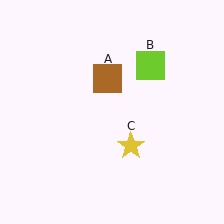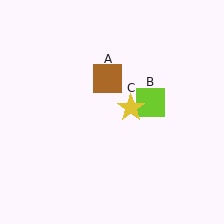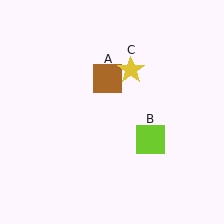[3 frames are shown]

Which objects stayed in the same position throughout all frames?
Brown square (object A) remained stationary.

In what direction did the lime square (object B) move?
The lime square (object B) moved down.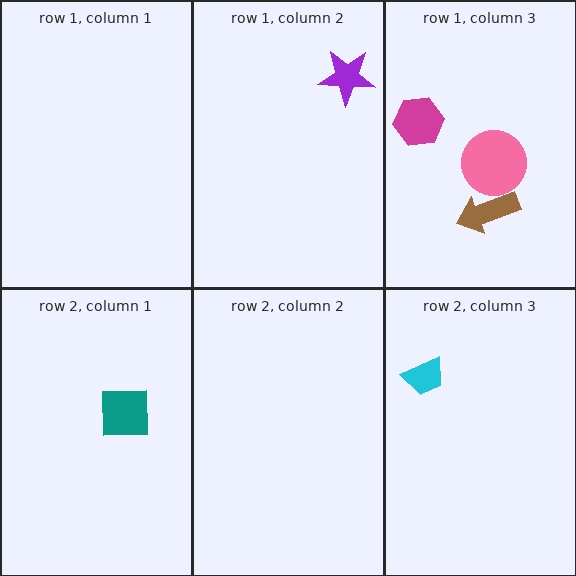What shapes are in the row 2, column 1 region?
The teal square.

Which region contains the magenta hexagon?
The row 1, column 3 region.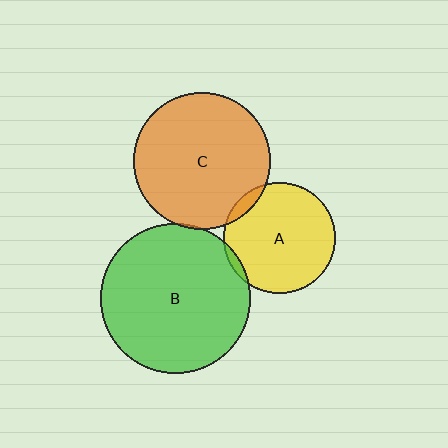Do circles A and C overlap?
Yes.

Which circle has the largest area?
Circle B (green).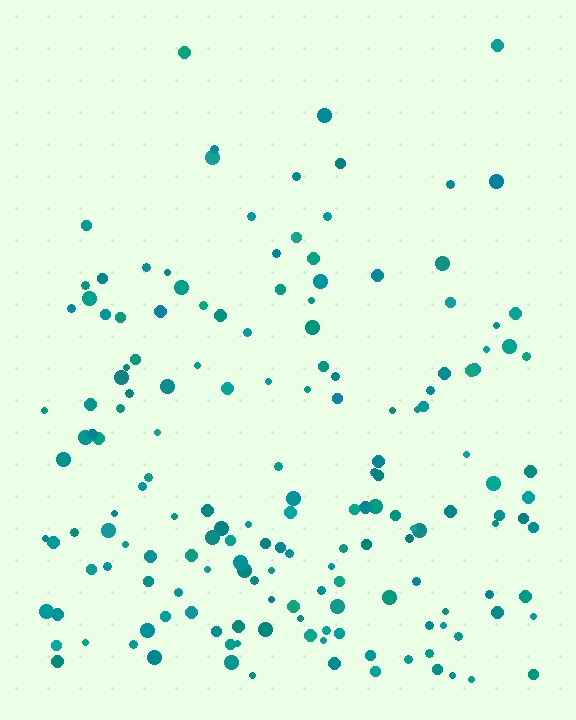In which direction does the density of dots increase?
From top to bottom, with the bottom side densest.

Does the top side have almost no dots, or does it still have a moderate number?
Still a moderate number, just noticeably fewer than the bottom.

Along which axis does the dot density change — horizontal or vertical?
Vertical.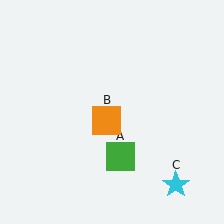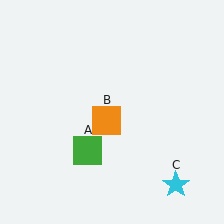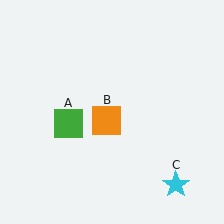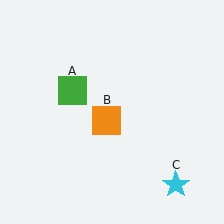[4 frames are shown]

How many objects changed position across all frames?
1 object changed position: green square (object A).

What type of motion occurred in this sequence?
The green square (object A) rotated clockwise around the center of the scene.